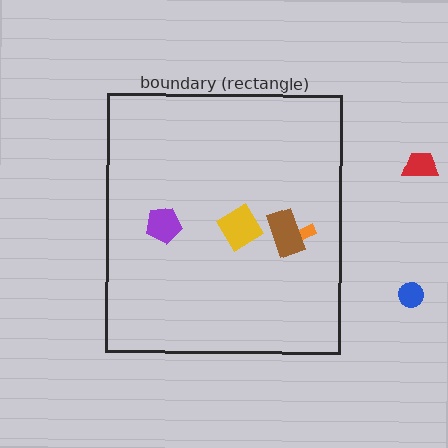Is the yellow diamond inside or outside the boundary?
Inside.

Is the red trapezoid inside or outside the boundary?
Outside.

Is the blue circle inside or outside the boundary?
Outside.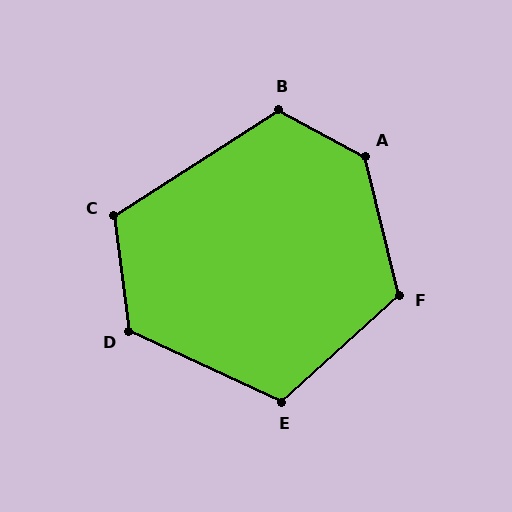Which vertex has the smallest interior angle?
E, at approximately 113 degrees.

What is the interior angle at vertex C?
Approximately 115 degrees (obtuse).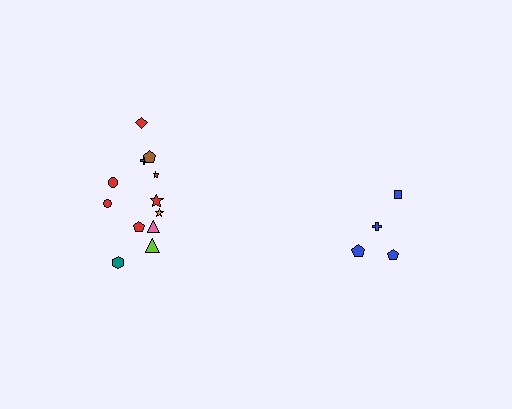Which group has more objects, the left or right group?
The left group.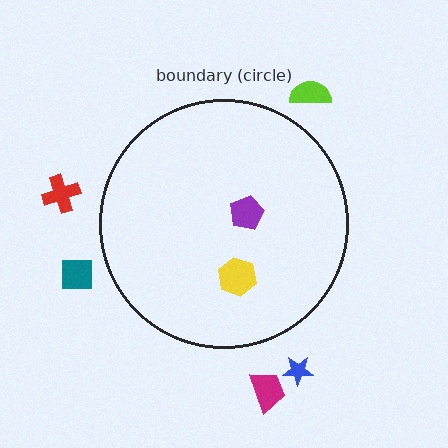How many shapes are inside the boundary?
2 inside, 5 outside.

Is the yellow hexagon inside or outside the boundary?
Inside.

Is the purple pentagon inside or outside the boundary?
Inside.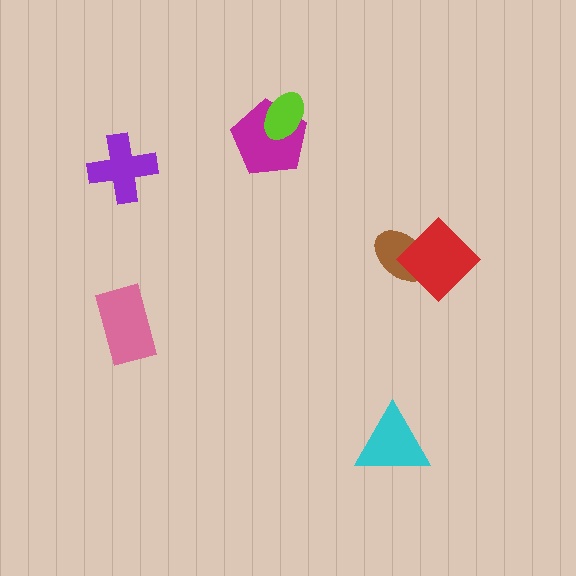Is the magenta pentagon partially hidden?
Yes, it is partially covered by another shape.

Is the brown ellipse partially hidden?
Yes, it is partially covered by another shape.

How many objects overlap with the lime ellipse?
1 object overlaps with the lime ellipse.